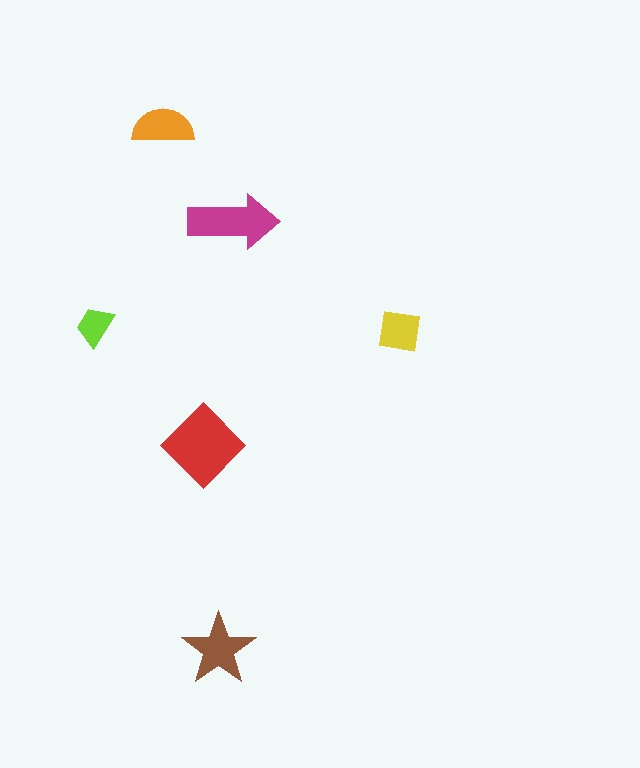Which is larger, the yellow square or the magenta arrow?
The magenta arrow.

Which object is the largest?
The red diamond.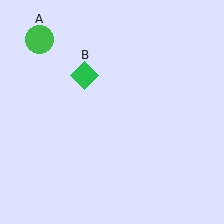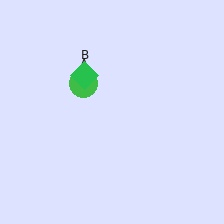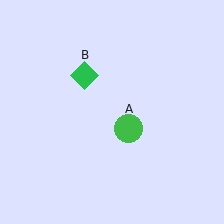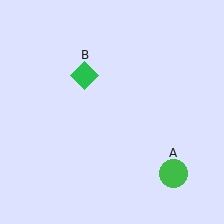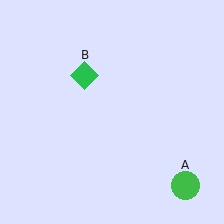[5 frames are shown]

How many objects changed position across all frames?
1 object changed position: green circle (object A).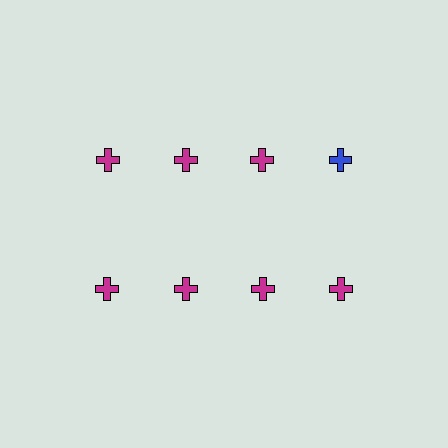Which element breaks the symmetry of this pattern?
The blue cross in the top row, second from right column breaks the symmetry. All other shapes are magenta crosses.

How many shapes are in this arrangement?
There are 8 shapes arranged in a grid pattern.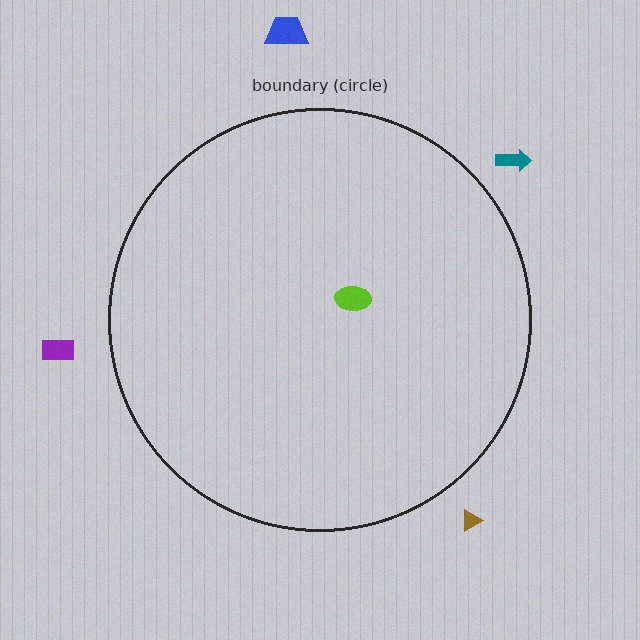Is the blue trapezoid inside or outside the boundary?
Outside.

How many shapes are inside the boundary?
1 inside, 4 outside.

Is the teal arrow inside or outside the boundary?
Outside.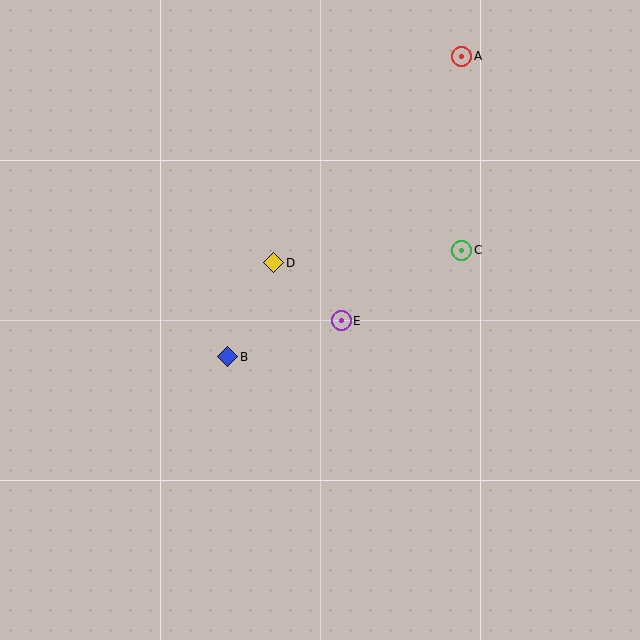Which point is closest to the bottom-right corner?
Point C is closest to the bottom-right corner.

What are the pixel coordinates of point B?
Point B is at (228, 357).